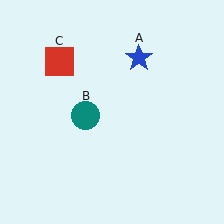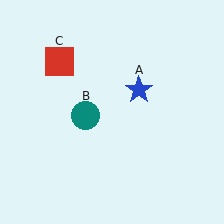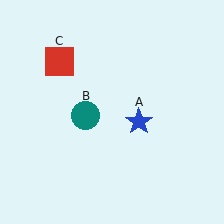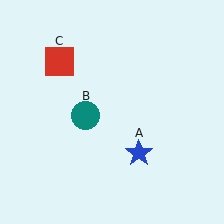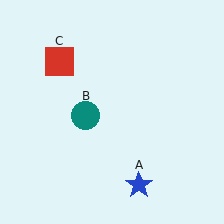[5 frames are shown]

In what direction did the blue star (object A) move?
The blue star (object A) moved down.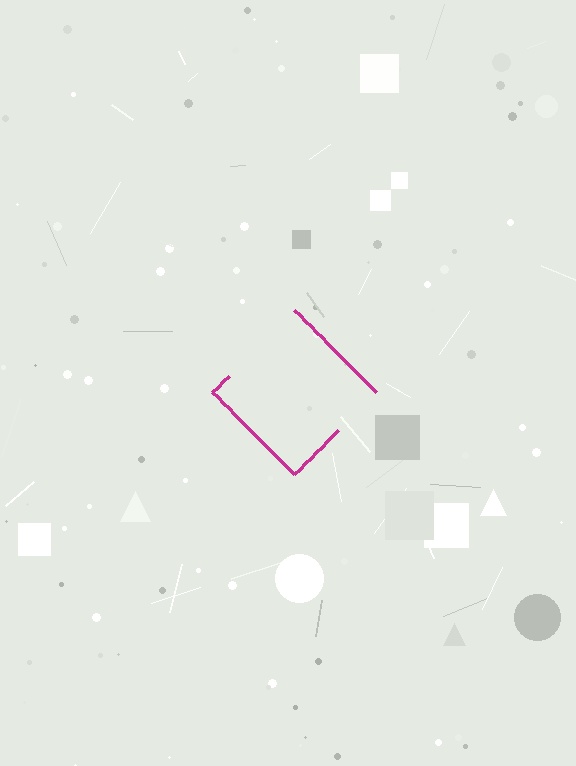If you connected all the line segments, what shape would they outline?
They would outline a diamond.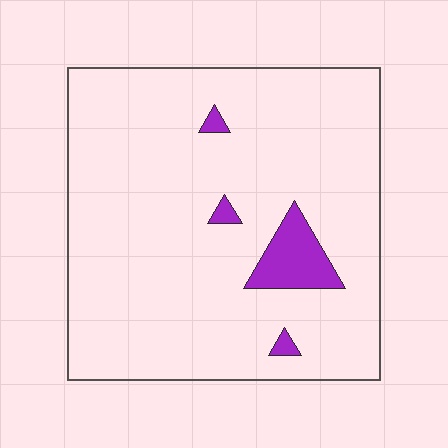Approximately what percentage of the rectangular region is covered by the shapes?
Approximately 5%.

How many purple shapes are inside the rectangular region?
4.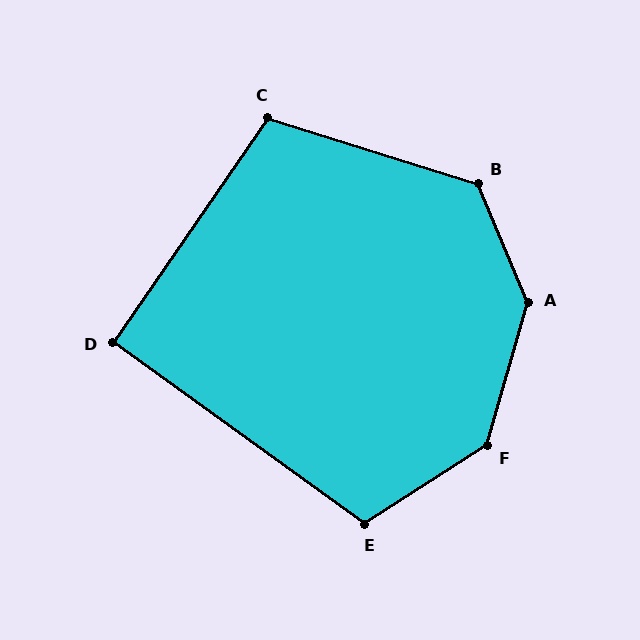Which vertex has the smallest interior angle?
D, at approximately 91 degrees.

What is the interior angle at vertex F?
Approximately 139 degrees (obtuse).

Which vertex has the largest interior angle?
A, at approximately 141 degrees.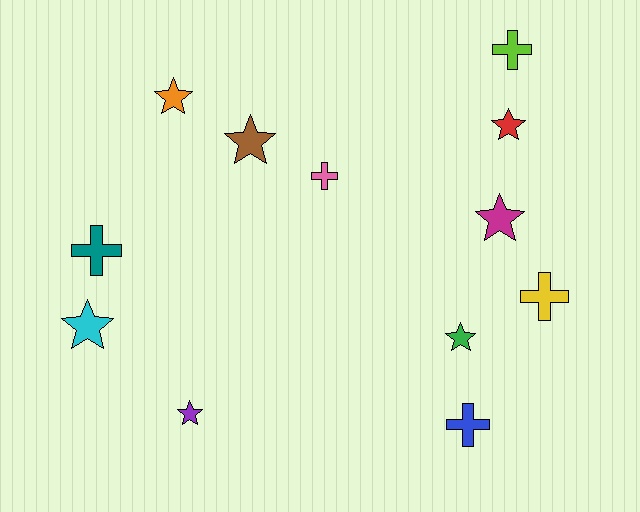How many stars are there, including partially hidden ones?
There are 7 stars.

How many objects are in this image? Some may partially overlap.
There are 12 objects.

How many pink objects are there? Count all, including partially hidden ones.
There is 1 pink object.